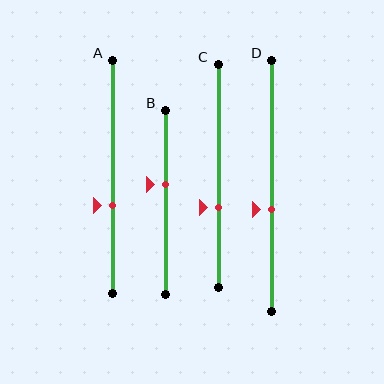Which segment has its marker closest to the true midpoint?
Segment D has its marker closest to the true midpoint.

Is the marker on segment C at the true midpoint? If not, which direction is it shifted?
No, the marker on segment C is shifted downward by about 14% of the segment length.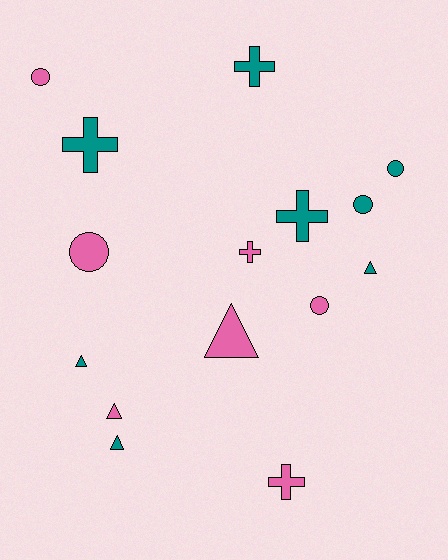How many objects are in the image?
There are 15 objects.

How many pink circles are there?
There are 3 pink circles.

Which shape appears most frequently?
Circle, with 5 objects.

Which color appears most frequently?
Teal, with 8 objects.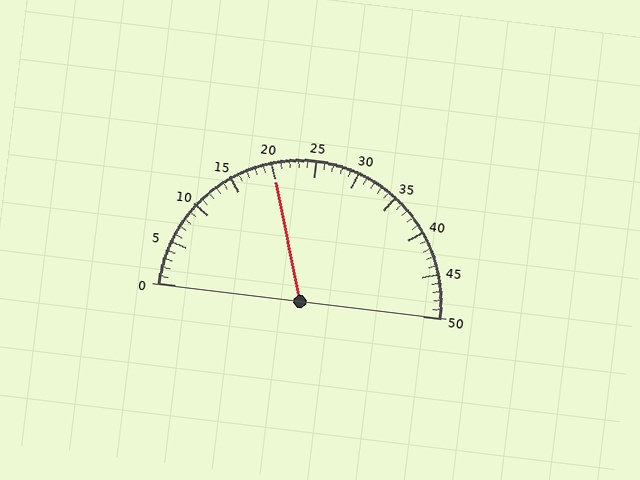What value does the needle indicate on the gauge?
The needle indicates approximately 20.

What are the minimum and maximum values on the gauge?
The gauge ranges from 0 to 50.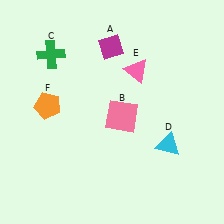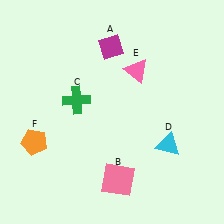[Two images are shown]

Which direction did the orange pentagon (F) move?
The orange pentagon (F) moved down.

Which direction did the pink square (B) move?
The pink square (B) moved down.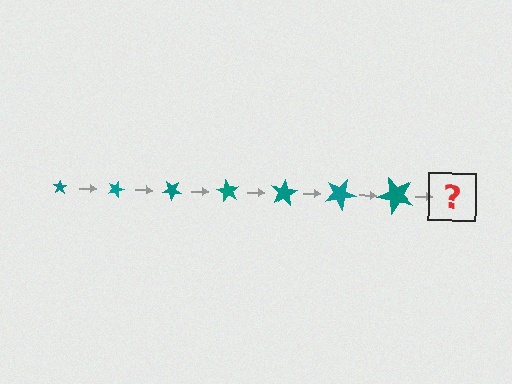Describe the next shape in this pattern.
It should be a star, larger than the previous one and rotated 140 degrees from the start.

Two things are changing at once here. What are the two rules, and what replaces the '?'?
The two rules are that the star grows larger each step and it rotates 20 degrees each step. The '?' should be a star, larger than the previous one and rotated 140 degrees from the start.